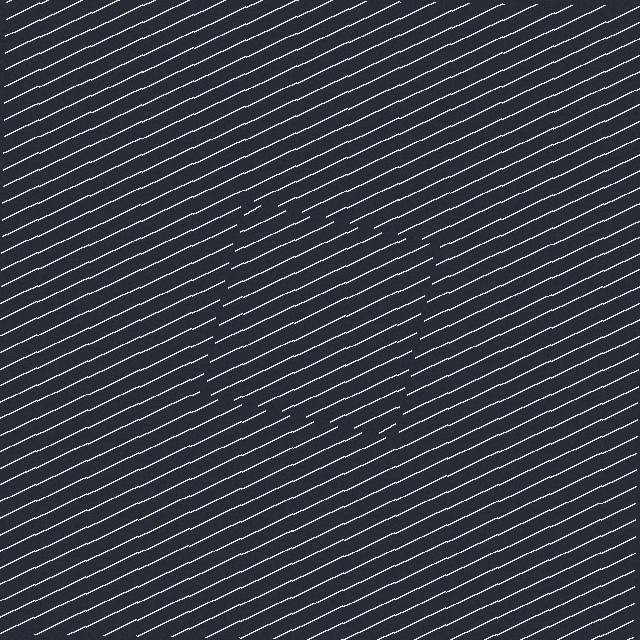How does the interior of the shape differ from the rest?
The interior of the shape contains the same grating, shifted by half a period — the contour is defined by the phase discontinuity where line-ends from the inner and outer gratings abut.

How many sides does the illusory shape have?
4 sides — the line-ends trace a square.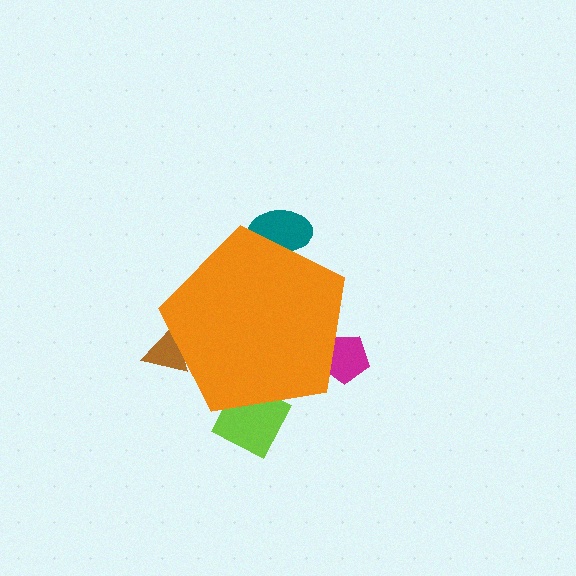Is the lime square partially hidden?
Yes, the lime square is partially hidden behind the orange pentagon.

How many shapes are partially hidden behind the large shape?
4 shapes are partially hidden.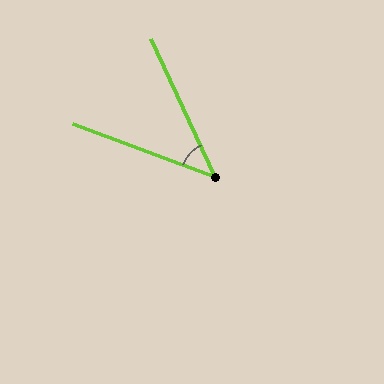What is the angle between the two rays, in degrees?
Approximately 45 degrees.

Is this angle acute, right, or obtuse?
It is acute.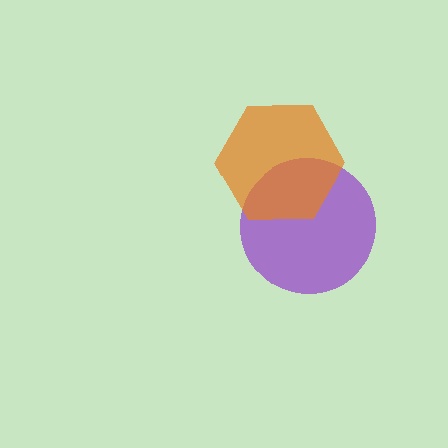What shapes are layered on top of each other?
The layered shapes are: a purple circle, an orange hexagon.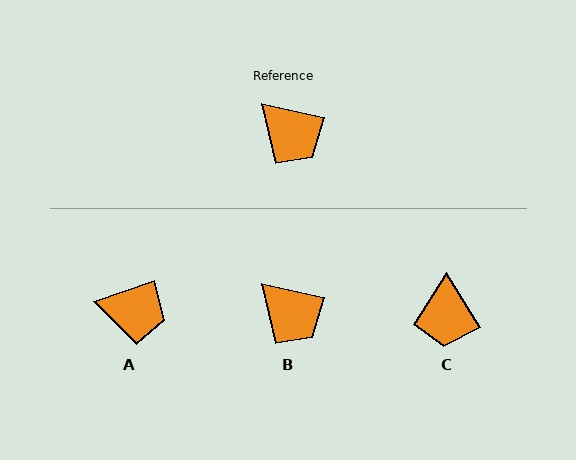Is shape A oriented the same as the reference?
No, it is off by about 31 degrees.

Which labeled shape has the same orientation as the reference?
B.